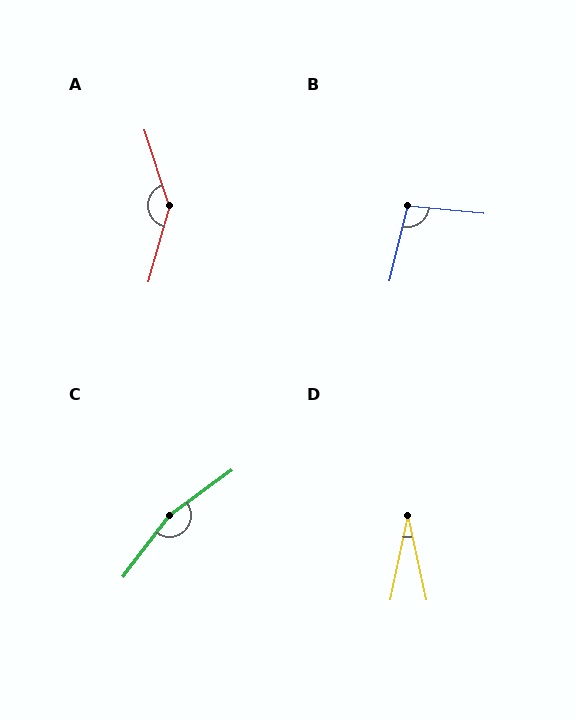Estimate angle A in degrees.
Approximately 146 degrees.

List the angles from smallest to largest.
D (24°), B (98°), A (146°), C (164°).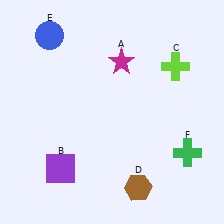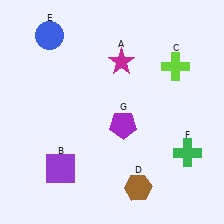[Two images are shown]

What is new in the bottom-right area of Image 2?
A purple pentagon (G) was added in the bottom-right area of Image 2.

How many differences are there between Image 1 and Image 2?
There is 1 difference between the two images.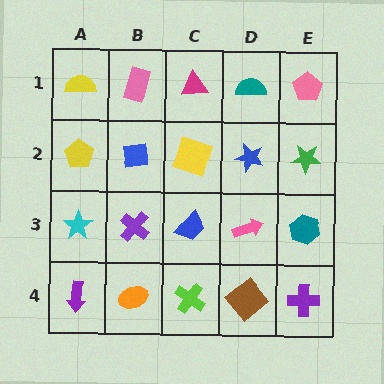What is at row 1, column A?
A yellow semicircle.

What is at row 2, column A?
A yellow pentagon.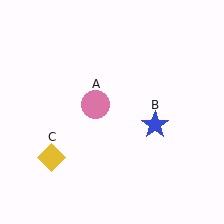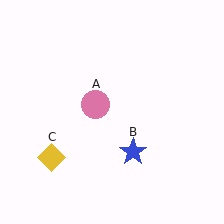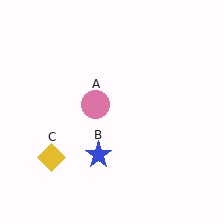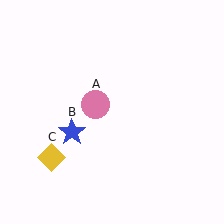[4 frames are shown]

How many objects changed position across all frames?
1 object changed position: blue star (object B).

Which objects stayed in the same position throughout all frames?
Pink circle (object A) and yellow diamond (object C) remained stationary.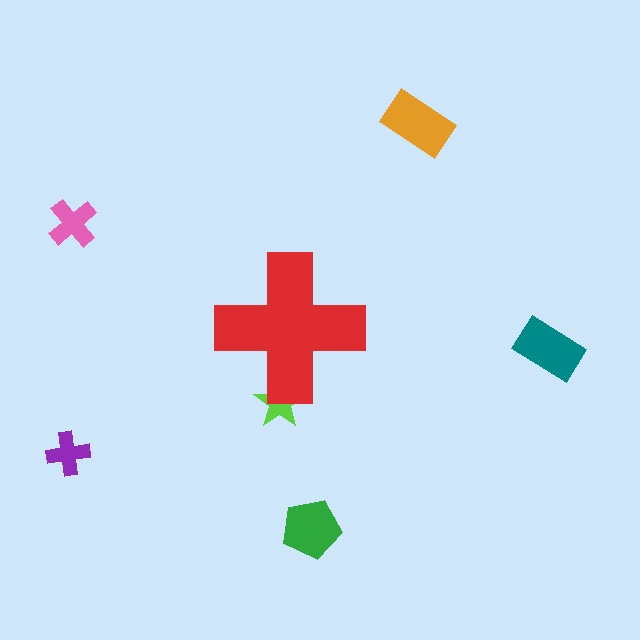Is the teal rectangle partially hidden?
No, the teal rectangle is fully visible.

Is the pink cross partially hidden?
No, the pink cross is fully visible.